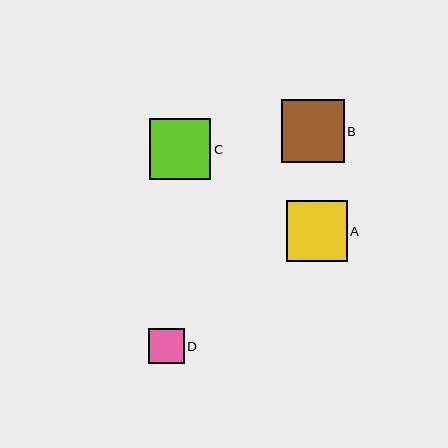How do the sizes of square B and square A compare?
Square B and square A are approximately the same size.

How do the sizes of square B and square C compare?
Square B and square C are approximately the same size.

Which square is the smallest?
Square D is the smallest with a size of approximately 35 pixels.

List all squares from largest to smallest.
From largest to smallest: B, C, A, D.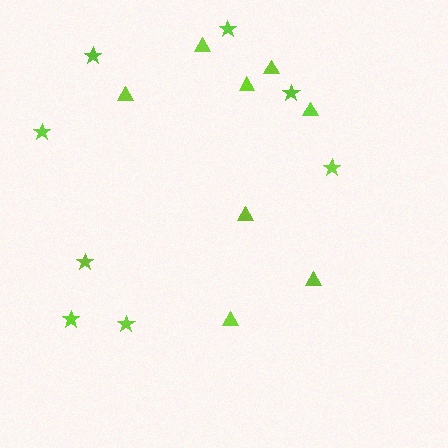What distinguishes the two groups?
There are 2 groups: one group of triangles (8) and one group of stars (8).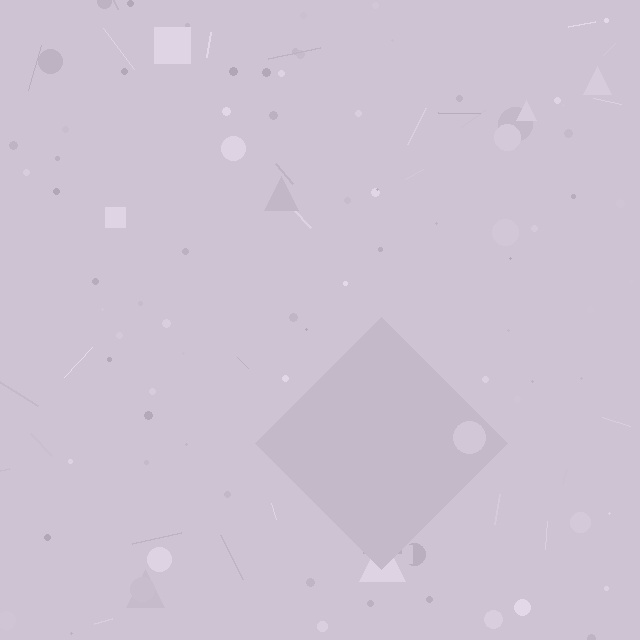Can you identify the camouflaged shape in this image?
The camouflaged shape is a diamond.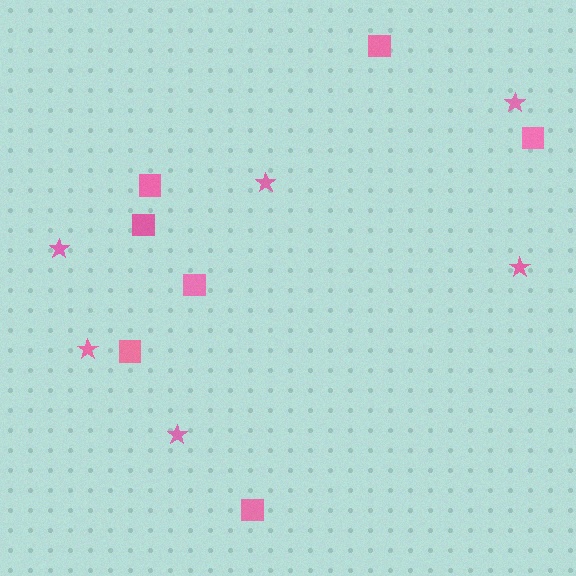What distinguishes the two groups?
There are 2 groups: one group of squares (7) and one group of stars (6).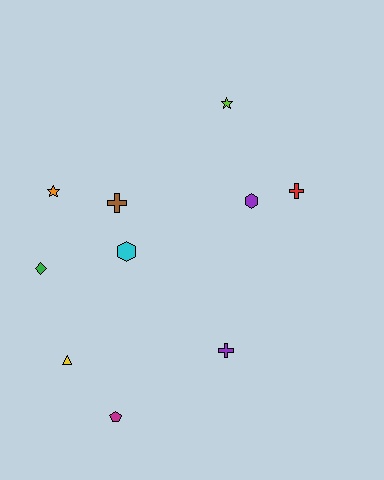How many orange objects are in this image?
There is 1 orange object.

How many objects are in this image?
There are 10 objects.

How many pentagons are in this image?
There is 1 pentagon.